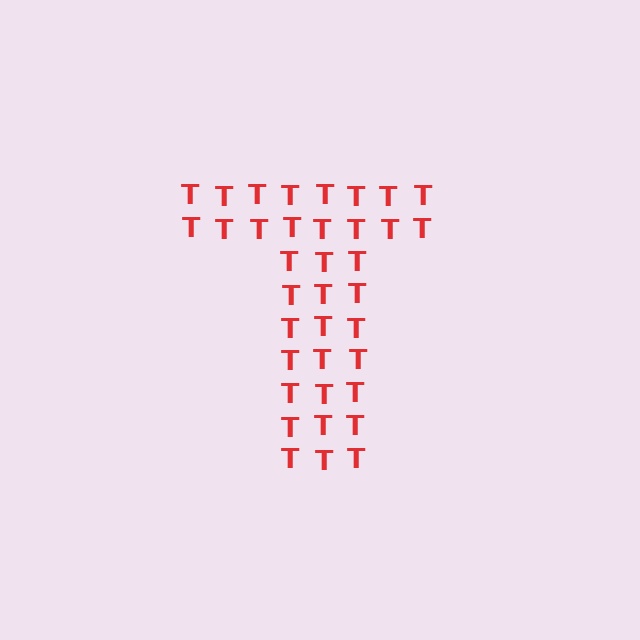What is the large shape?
The large shape is the letter T.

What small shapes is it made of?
It is made of small letter T's.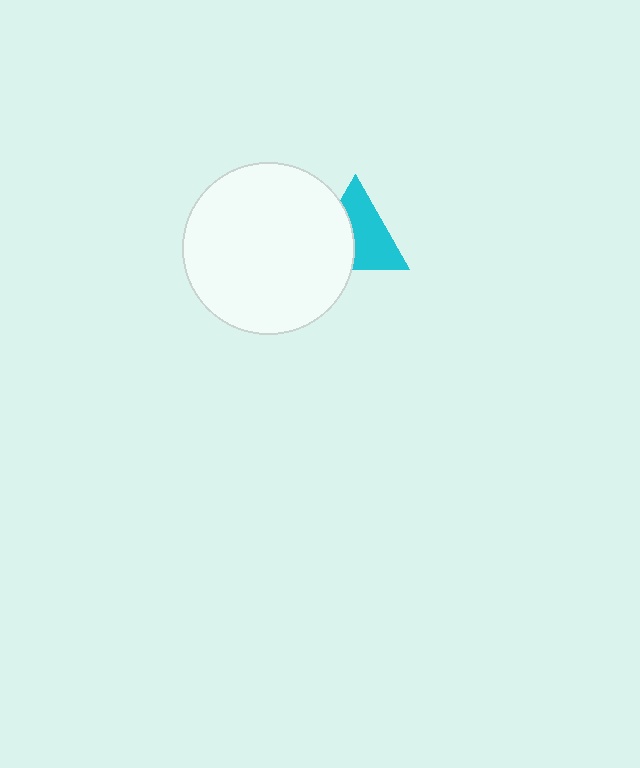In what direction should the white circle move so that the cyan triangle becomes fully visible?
The white circle should move left. That is the shortest direction to clear the overlap and leave the cyan triangle fully visible.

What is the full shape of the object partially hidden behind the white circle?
The partially hidden object is a cyan triangle.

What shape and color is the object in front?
The object in front is a white circle.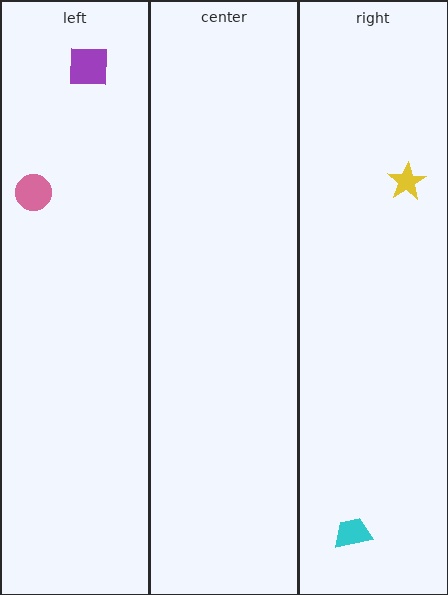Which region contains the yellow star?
The right region.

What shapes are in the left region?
The pink circle, the purple square.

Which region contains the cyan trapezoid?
The right region.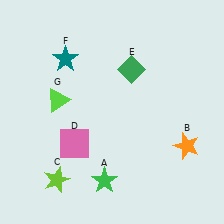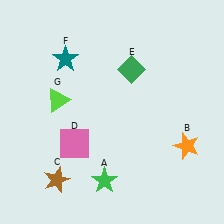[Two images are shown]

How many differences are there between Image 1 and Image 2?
There is 1 difference between the two images.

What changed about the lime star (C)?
In Image 1, C is lime. In Image 2, it changed to brown.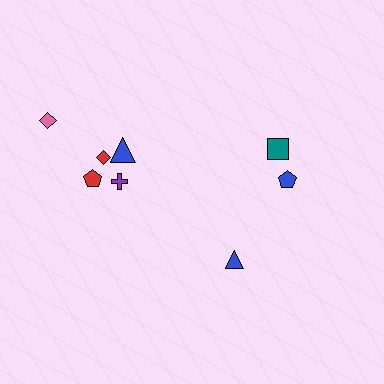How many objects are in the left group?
There are 5 objects.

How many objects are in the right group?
There are 3 objects.